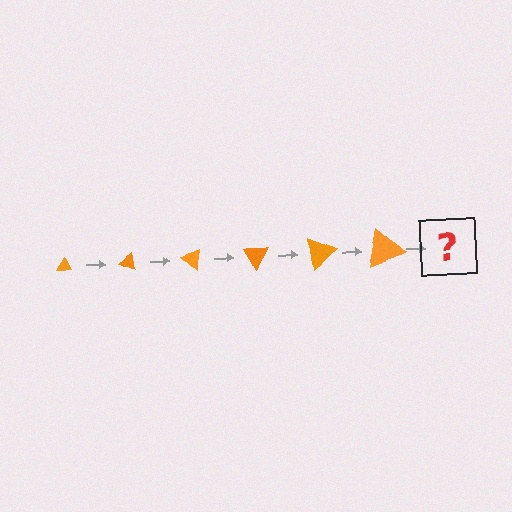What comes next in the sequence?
The next element should be a triangle, larger than the previous one and rotated 120 degrees from the start.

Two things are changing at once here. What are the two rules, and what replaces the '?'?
The two rules are that the triangle grows larger each step and it rotates 20 degrees each step. The '?' should be a triangle, larger than the previous one and rotated 120 degrees from the start.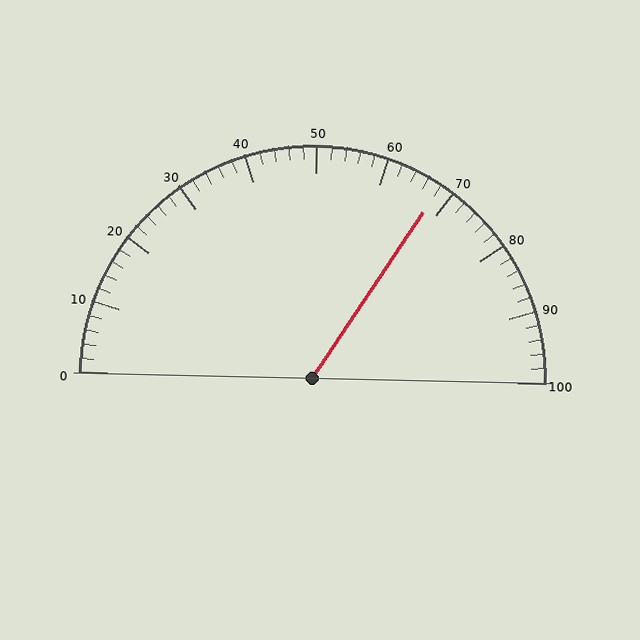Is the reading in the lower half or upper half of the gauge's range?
The reading is in the upper half of the range (0 to 100).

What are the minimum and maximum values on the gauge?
The gauge ranges from 0 to 100.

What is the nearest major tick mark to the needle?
The nearest major tick mark is 70.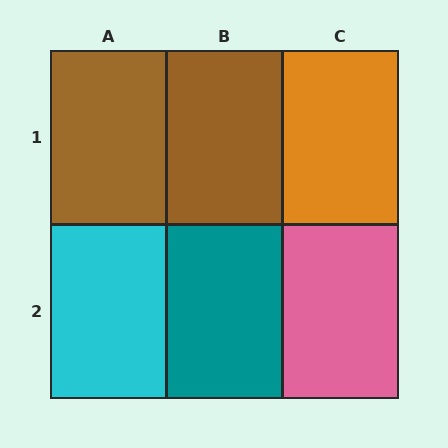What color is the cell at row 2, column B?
Teal.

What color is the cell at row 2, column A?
Cyan.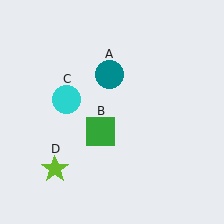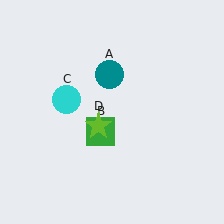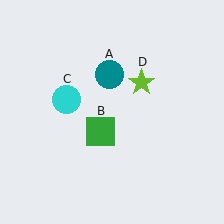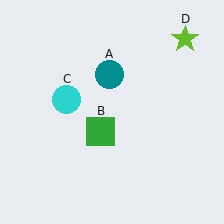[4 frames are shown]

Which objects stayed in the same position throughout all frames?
Teal circle (object A) and green square (object B) and cyan circle (object C) remained stationary.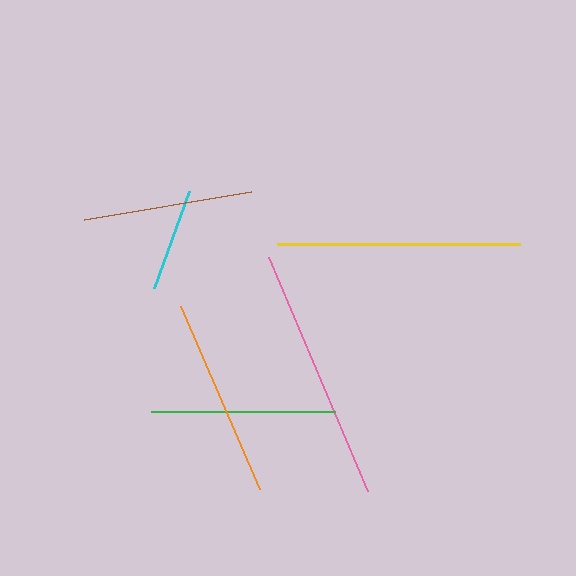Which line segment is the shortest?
The cyan line is the shortest at approximately 104 pixels.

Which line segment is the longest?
The pink line is the longest at approximately 254 pixels.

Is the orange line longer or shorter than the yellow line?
The yellow line is longer than the orange line.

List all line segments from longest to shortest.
From longest to shortest: pink, yellow, orange, green, brown, cyan.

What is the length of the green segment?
The green segment is approximately 184 pixels long.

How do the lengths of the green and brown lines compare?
The green and brown lines are approximately the same length.